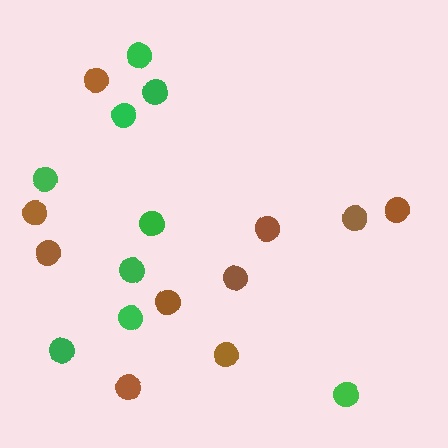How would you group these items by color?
There are 2 groups: one group of brown circles (10) and one group of green circles (9).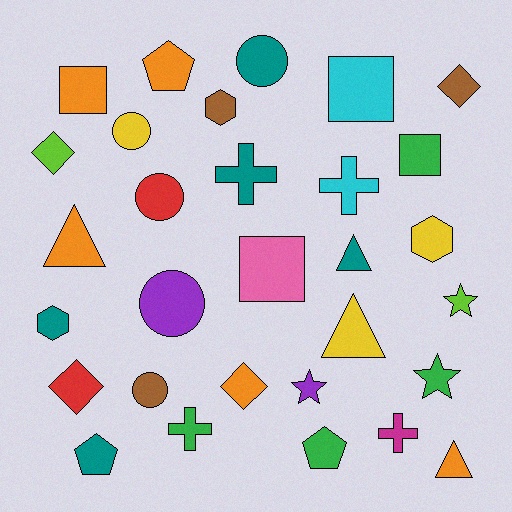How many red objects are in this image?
There are 2 red objects.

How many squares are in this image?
There are 4 squares.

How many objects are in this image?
There are 30 objects.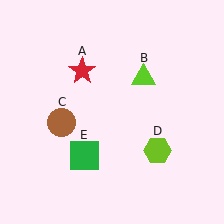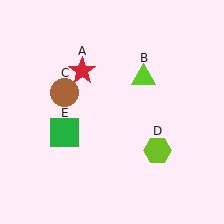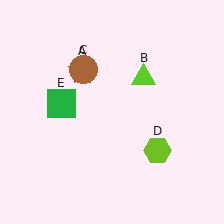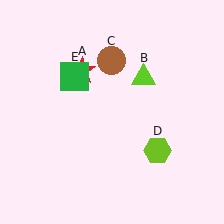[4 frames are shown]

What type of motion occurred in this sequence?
The brown circle (object C), green square (object E) rotated clockwise around the center of the scene.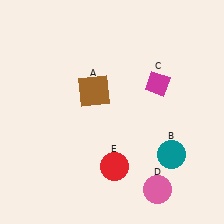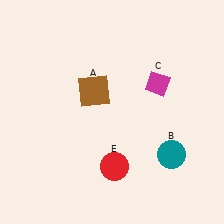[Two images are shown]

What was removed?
The pink circle (D) was removed in Image 2.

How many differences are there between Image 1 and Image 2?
There is 1 difference between the two images.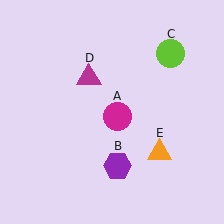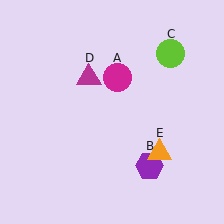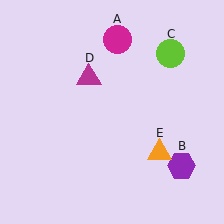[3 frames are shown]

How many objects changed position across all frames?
2 objects changed position: magenta circle (object A), purple hexagon (object B).